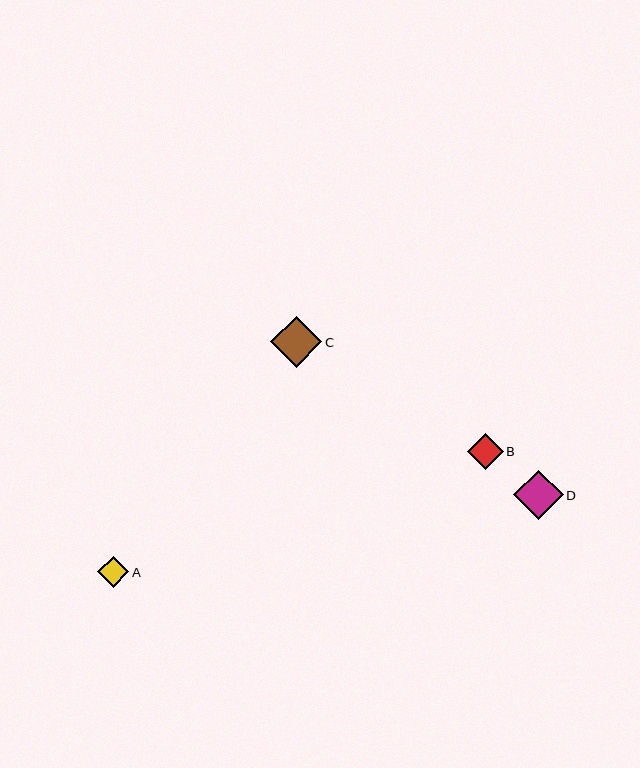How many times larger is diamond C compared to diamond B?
Diamond C is approximately 1.4 times the size of diamond B.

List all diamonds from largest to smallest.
From largest to smallest: C, D, B, A.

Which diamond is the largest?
Diamond C is the largest with a size of approximately 51 pixels.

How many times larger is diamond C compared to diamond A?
Diamond C is approximately 1.6 times the size of diamond A.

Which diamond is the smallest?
Diamond A is the smallest with a size of approximately 31 pixels.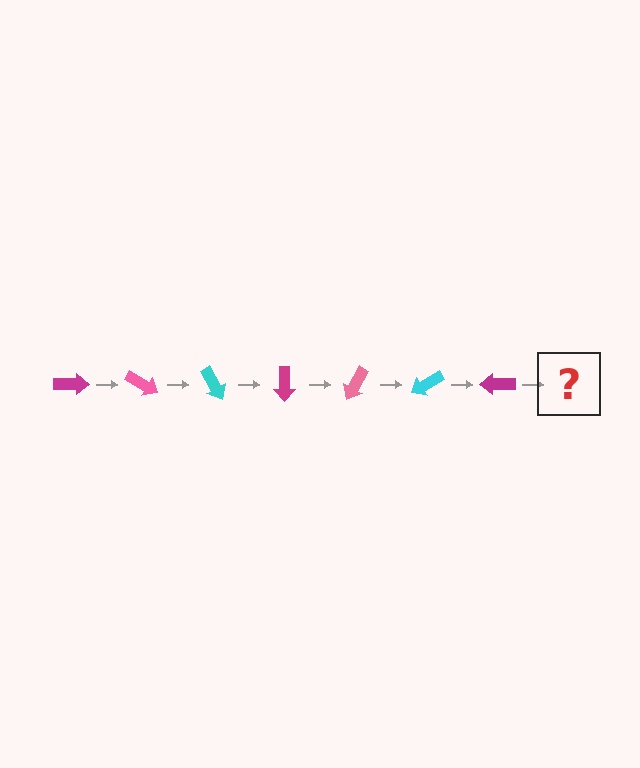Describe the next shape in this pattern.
It should be a pink arrow, rotated 210 degrees from the start.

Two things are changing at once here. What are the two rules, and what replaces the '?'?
The two rules are that it rotates 30 degrees each step and the color cycles through magenta, pink, and cyan. The '?' should be a pink arrow, rotated 210 degrees from the start.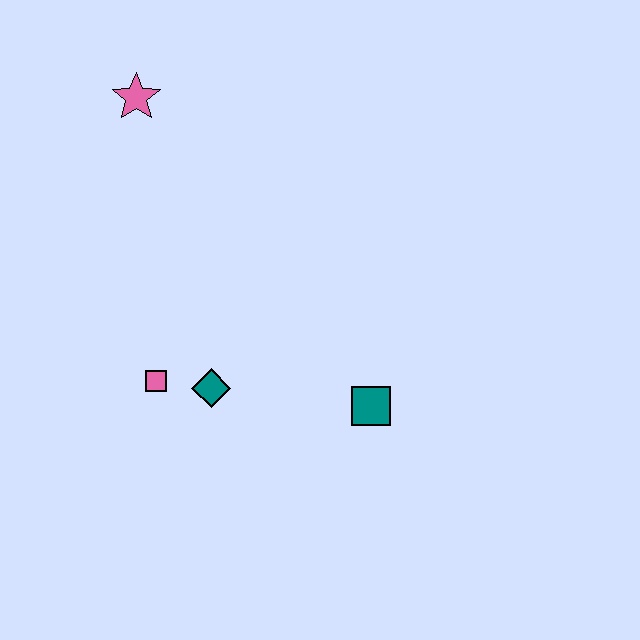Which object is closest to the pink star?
The pink square is closest to the pink star.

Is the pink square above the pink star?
No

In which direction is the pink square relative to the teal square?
The pink square is to the left of the teal square.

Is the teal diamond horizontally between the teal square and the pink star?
Yes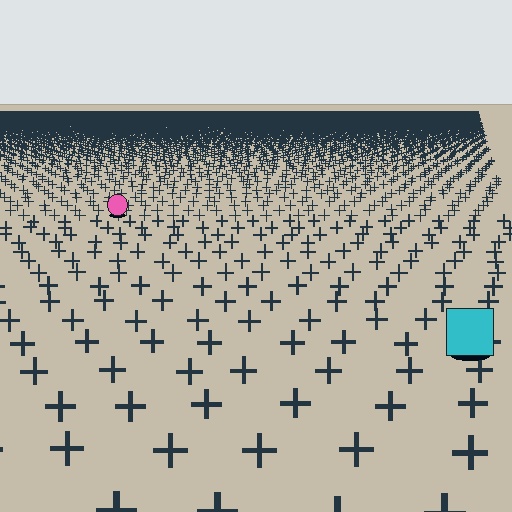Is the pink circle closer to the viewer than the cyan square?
No. The cyan square is closer — you can tell from the texture gradient: the ground texture is coarser near it.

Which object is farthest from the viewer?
The pink circle is farthest from the viewer. It appears smaller and the ground texture around it is denser.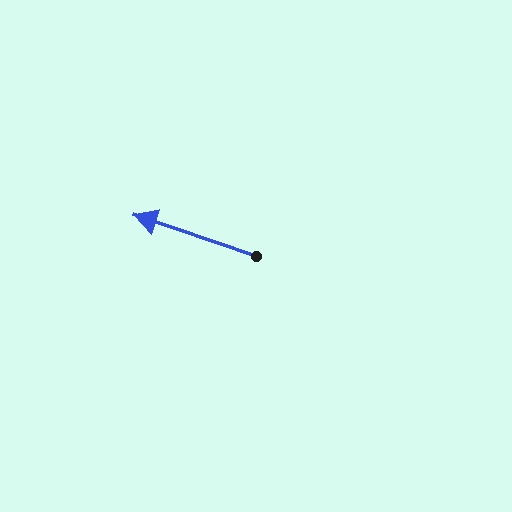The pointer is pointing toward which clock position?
Roughly 10 o'clock.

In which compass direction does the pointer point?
West.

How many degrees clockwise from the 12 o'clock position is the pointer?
Approximately 289 degrees.